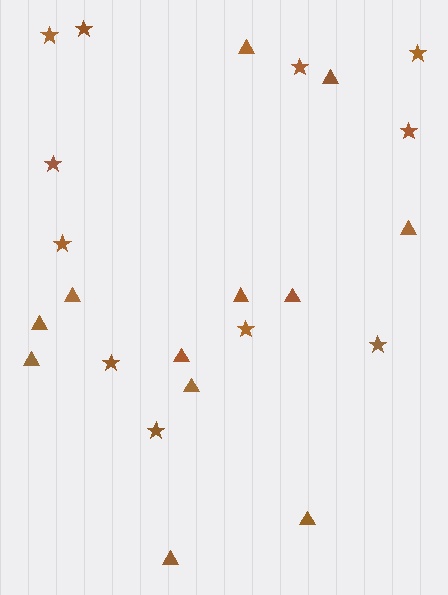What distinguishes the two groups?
There are 2 groups: one group of stars (11) and one group of triangles (12).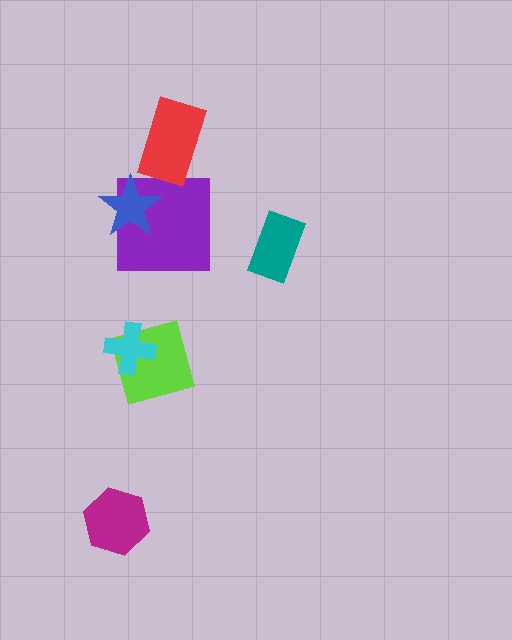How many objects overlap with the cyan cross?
1 object overlaps with the cyan cross.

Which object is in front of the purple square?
The blue star is in front of the purple square.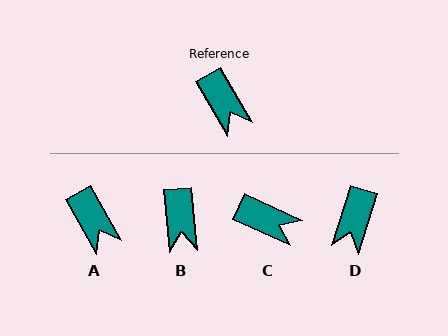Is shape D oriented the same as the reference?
No, it is off by about 47 degrees.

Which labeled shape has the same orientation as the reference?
A.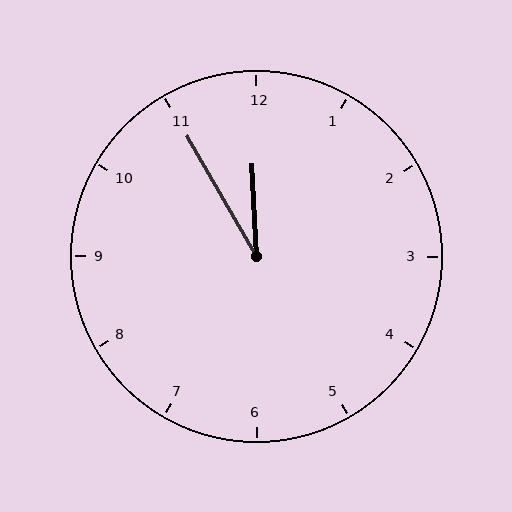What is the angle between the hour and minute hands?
Approximately 28 degrees.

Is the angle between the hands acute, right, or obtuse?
It is acute.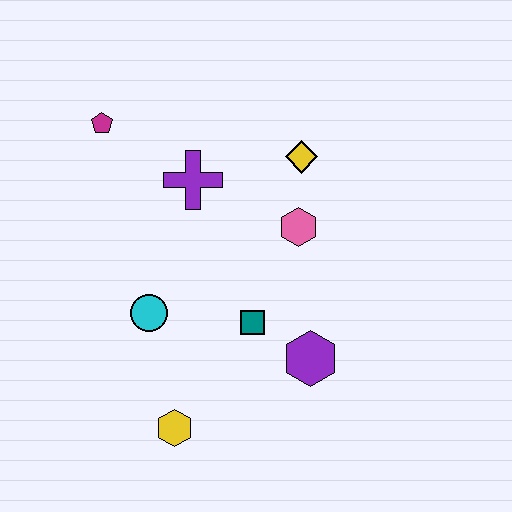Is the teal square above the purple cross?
No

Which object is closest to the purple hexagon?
The teal square is closest to the purple hexagon.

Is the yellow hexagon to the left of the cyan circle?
No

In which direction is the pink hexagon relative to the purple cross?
The pink hexagon is to the right of the purple cross.